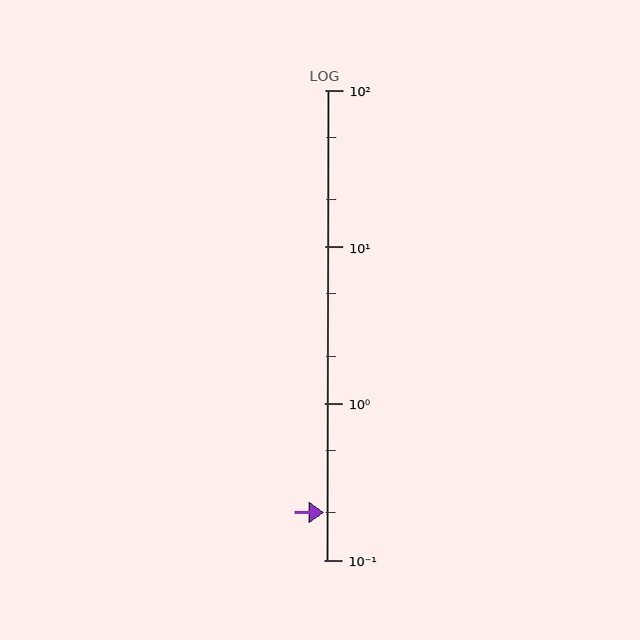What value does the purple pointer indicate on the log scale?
The pointer indicates approximately 0.2.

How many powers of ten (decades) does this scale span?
The scale spans 3 decades, from 0.1 to 100.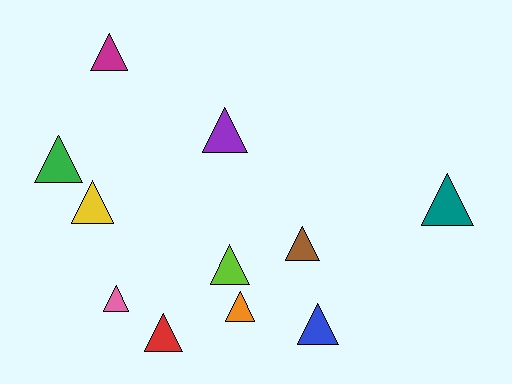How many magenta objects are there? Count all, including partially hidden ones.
There is 1 magenta object.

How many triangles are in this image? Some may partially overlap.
There are 11 triangles.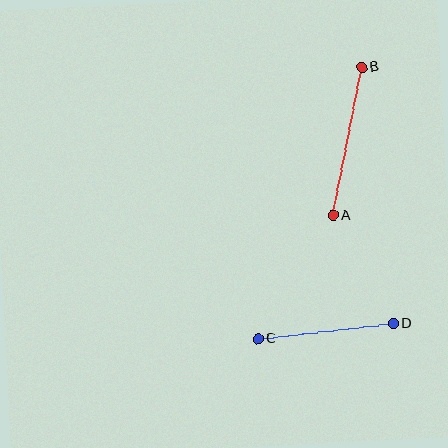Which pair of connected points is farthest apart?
Points A and B are farthest apart.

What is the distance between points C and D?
The distance is approximately 137 pixels.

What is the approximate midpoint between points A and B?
The midpoint is at approximately (347, 141) pixels.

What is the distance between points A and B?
The distance is approximately 151 pixels.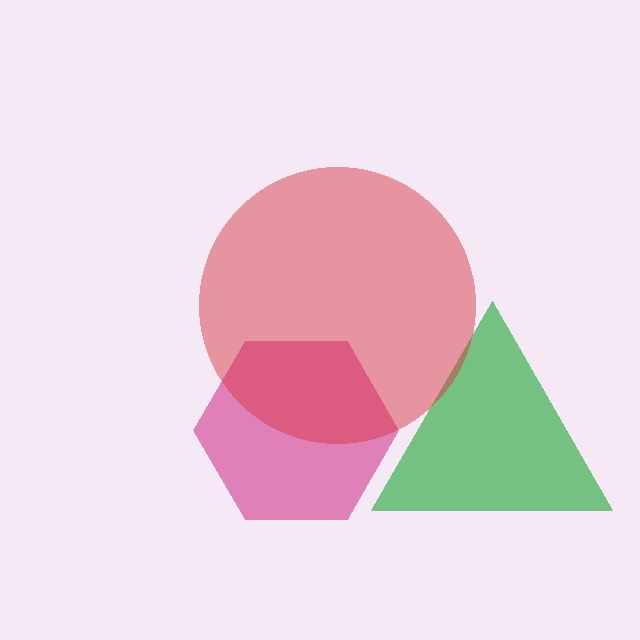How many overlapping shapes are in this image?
There are 3 overlapping shapes in the image.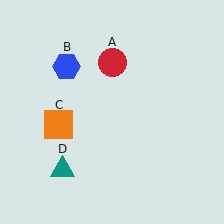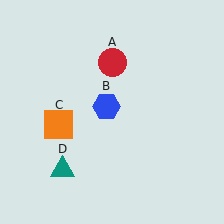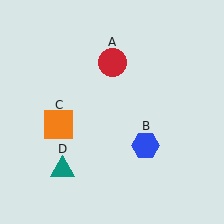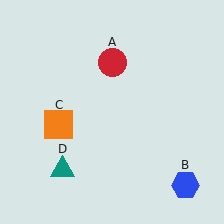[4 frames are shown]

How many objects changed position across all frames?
1 object changed position: blue hexagon (object B).